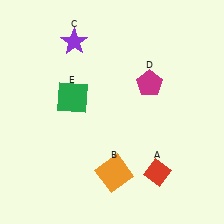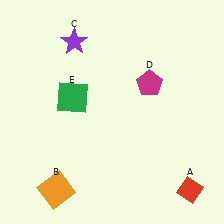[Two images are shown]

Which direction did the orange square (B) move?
The orange square (B) moved left.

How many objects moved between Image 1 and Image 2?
2 objects moved between the two images.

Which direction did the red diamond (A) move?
The red diamond (A) moved right.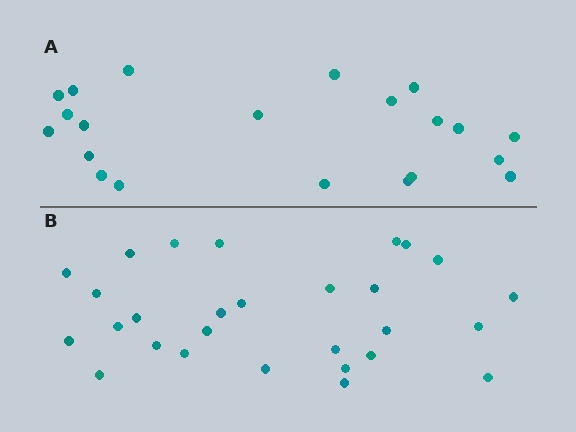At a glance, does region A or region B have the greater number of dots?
Region B (the bottom region) has more dots.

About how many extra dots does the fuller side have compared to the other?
Region B has roughly 8 or so more dots than region A.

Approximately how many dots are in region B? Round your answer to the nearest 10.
About 30 dots. (The exact count is 28, which rounds to 30.)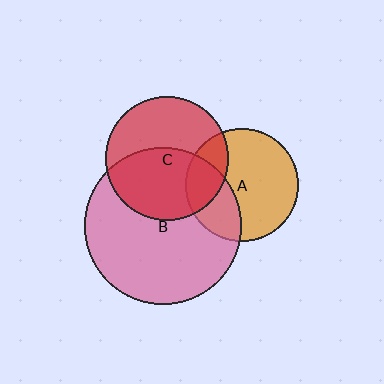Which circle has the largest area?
Circle B (pink).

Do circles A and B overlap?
Yes.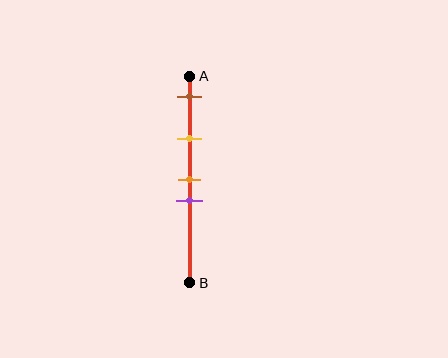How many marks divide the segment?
There are 4 marks dividing the segment.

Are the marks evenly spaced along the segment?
No, the marks are not evenly spaced.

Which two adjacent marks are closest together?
The orange and purple marks are the closest adjacent pair.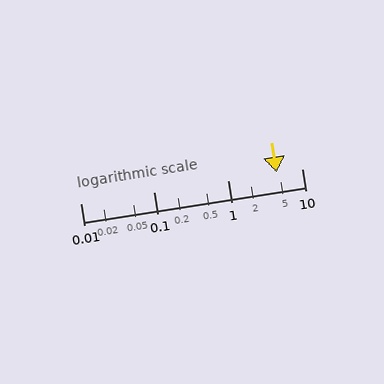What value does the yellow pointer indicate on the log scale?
The pointer indicates approximately 4.6.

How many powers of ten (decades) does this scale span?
The scale spans 3 decades, from 0.01 to 10.